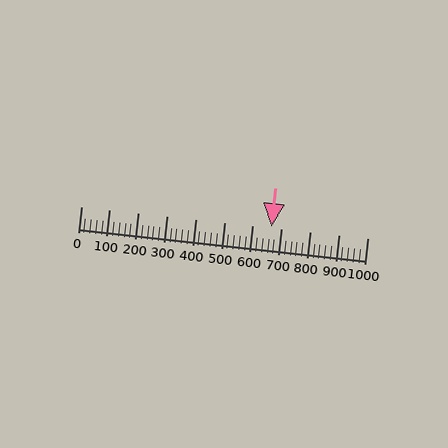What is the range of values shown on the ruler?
The ruler shows values from 0 to 1000.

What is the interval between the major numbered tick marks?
The major tick marks are spaced 100 units apart.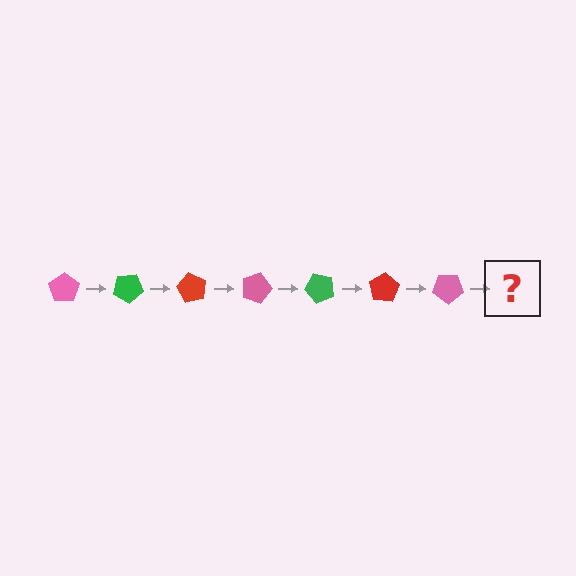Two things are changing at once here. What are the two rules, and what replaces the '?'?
The two rules are that it rotates 30 degrees each step and the color cycles through pink, green, and red. The '?' should be a green pentagon, rotated 210 degrees from the start.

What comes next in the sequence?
The next element should be a green pentagon, rotated 210 degrees from the start.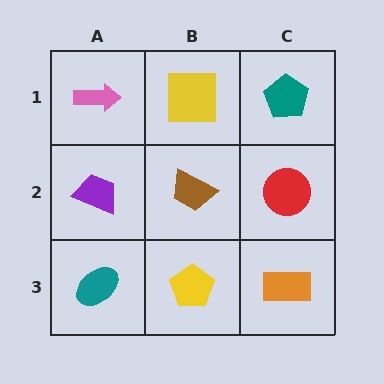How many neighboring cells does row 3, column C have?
2.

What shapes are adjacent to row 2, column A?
A pink arrow (row 1, column A), a teal ellipse (row 3, column A), a brown trapezoid (row 2, column B).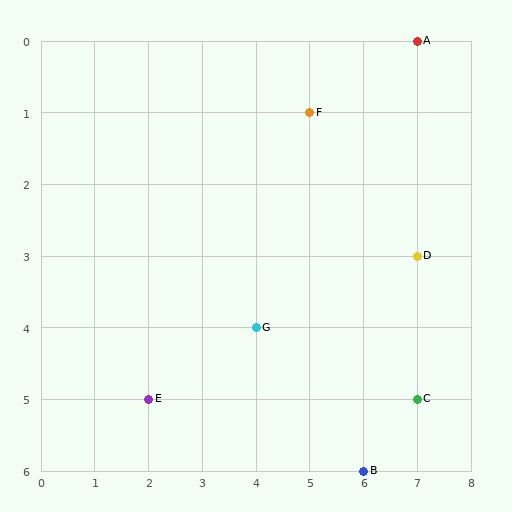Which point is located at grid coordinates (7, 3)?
Point D is at (7, 3).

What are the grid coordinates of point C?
Point C is at grid coordinates (7, 5).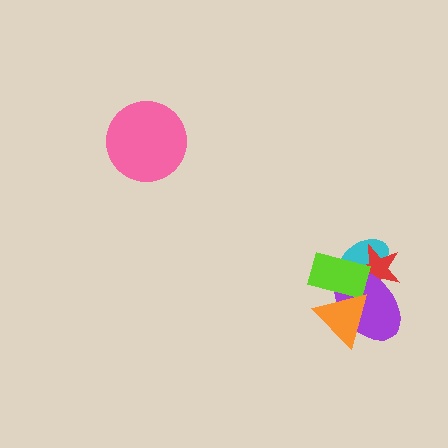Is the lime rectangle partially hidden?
Yes, it is partially covered by another shape.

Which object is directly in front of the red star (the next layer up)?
The purple ellipse is directly in front of the red star.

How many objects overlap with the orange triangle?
2 objects overlap with the orange triangle.